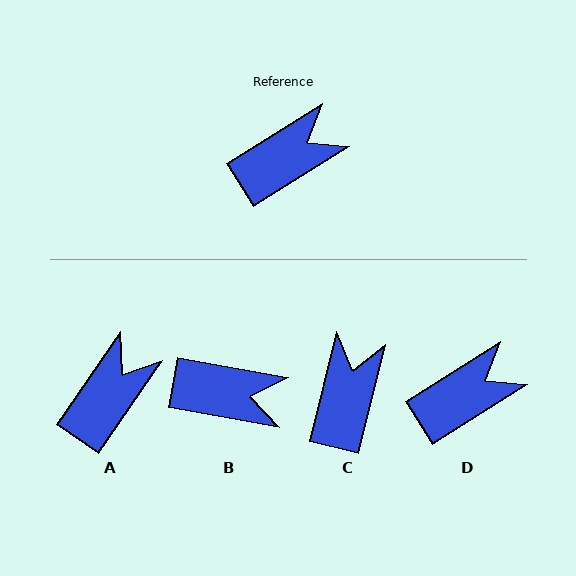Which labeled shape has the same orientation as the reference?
D.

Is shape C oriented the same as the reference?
No, it is off by about 44 degrees.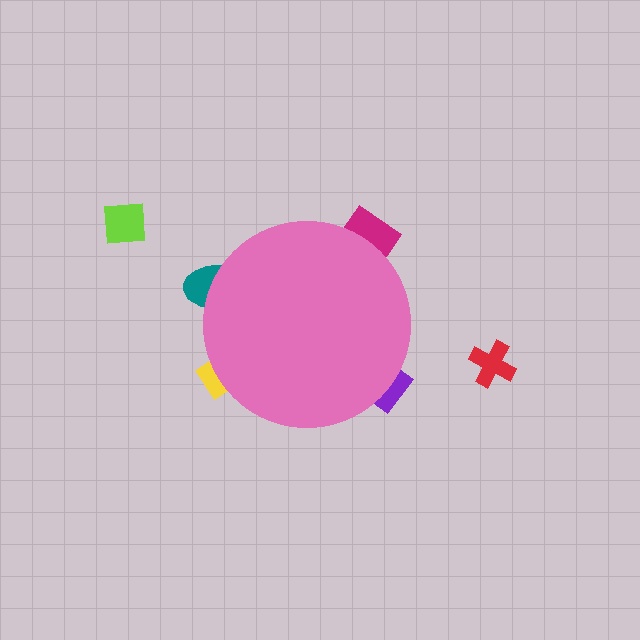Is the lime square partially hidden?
No, the lime square is fully visible.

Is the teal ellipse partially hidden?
Yes, the teal ellipse is partially hidden behind the pink circle.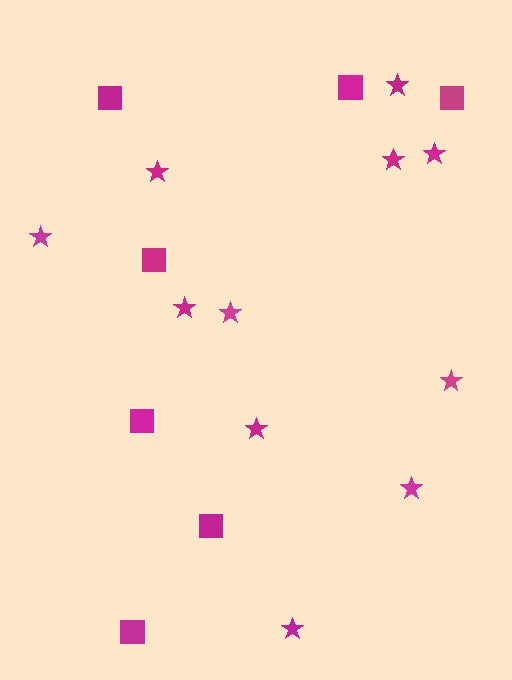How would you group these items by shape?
There are 2 groups: one group of stars (11) and one group of squares (7).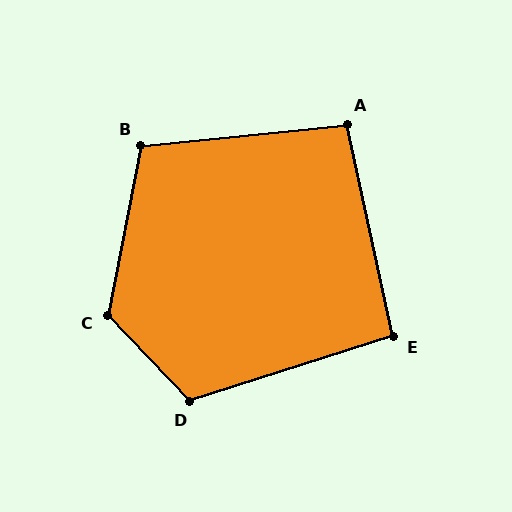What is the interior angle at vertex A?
Approximately 97 degrees (obtuse).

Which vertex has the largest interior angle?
C, at approximately 125 degrees.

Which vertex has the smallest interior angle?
E, at approximately 95 degrees.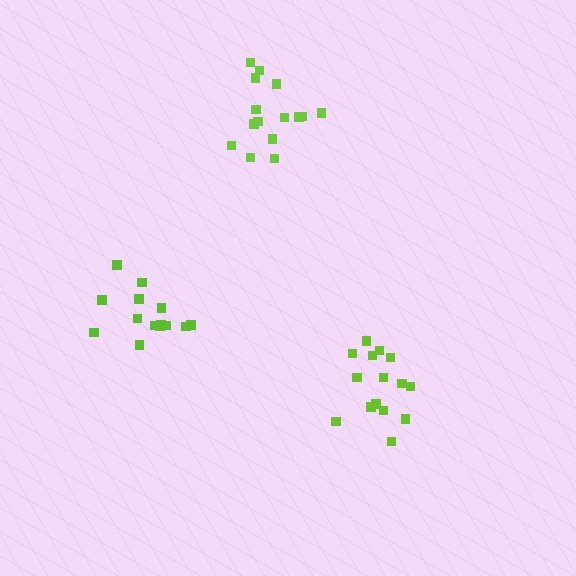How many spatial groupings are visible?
There are 3 spatial groupings.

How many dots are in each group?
Group 1: 15 dots, Group 2: 14 dots, Group 3: 16 dots (45 total).